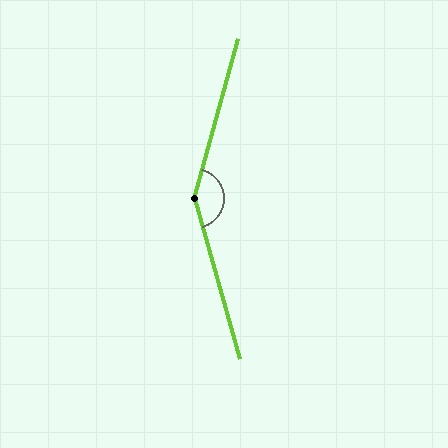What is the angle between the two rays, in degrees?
Approximately 149 degrees.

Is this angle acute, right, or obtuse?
It is obtuse.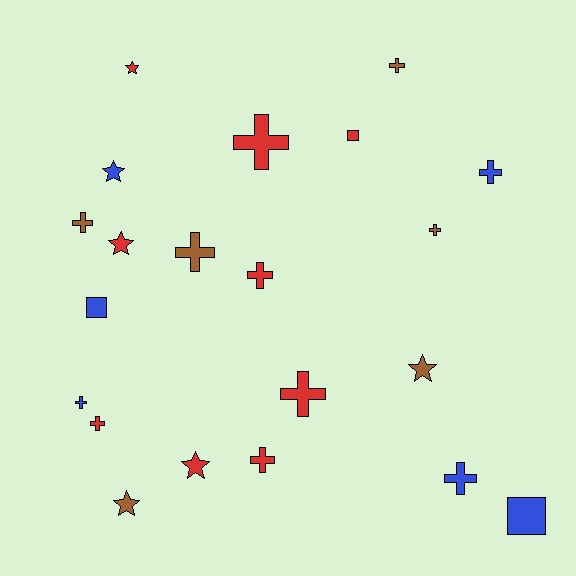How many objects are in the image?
There are 21 objects.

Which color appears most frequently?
Red, with 9 objects.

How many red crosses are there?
There are 5 red crosses.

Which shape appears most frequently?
Cross, with 12 objects.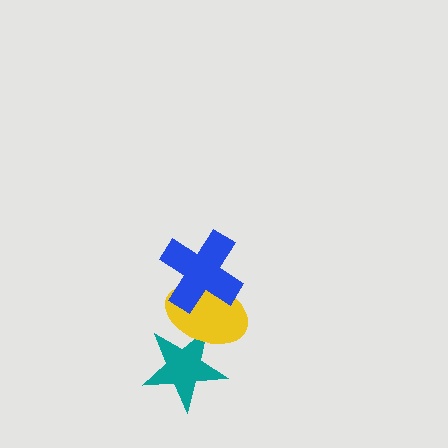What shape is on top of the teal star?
The yellow ellipse is on top of the teal star.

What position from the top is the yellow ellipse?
The yellow ellipse is 2nd from the top.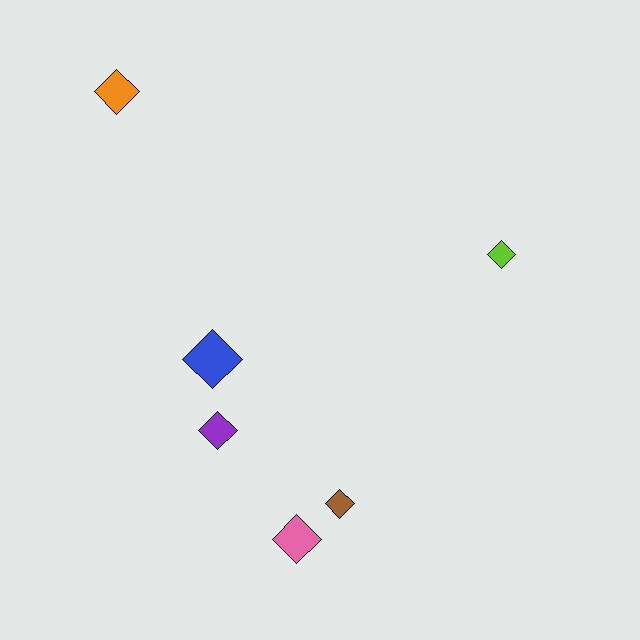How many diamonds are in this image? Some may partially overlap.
There are 6 diamonds.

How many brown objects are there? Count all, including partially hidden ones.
There is 1 brown object.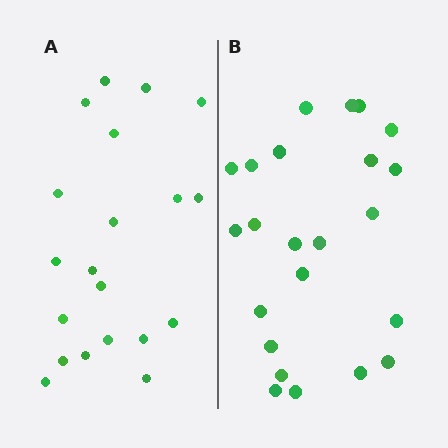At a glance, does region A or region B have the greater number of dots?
Region B (the right region) has more dots.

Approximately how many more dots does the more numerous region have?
Region B has just a few more — roughly 2 or 3 more dots than region A.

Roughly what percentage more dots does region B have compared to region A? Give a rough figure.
About 15% more.